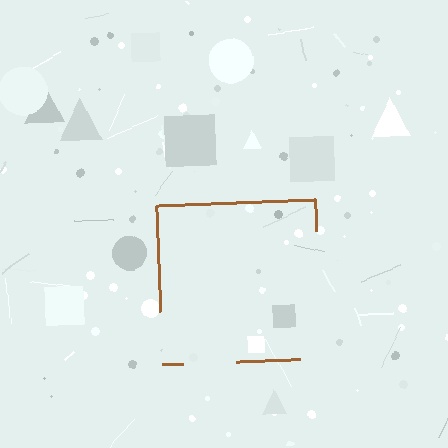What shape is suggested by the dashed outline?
The dashed outline suggests a square.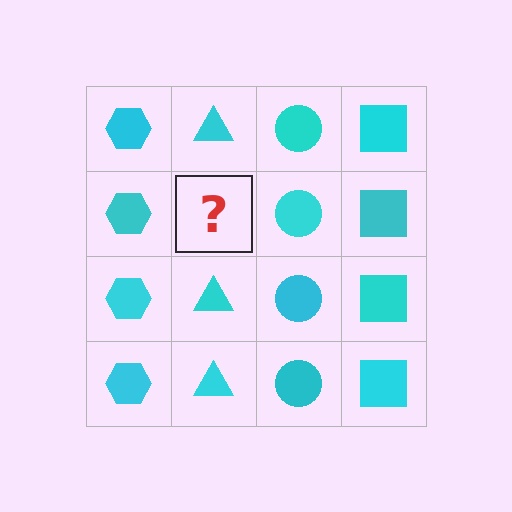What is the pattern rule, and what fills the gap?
The rule is that each column has a consistent shape. The gap should be filled with a cyan triangle.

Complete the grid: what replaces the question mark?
The question mark should be replaced with a cyan triangle.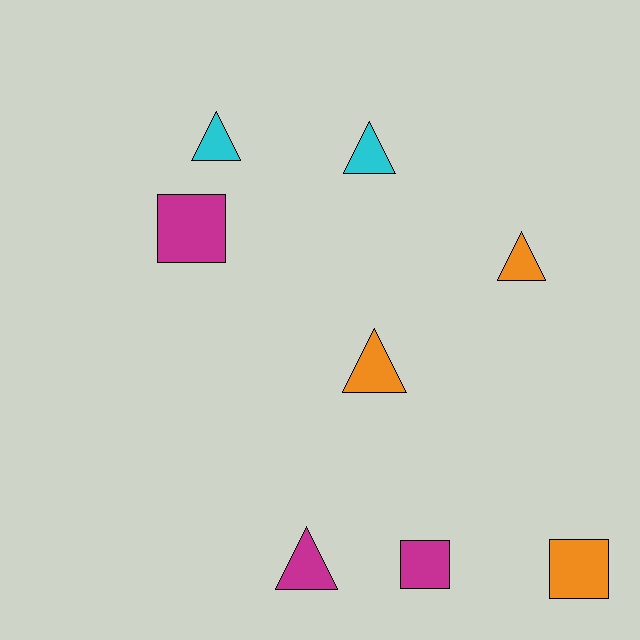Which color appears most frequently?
Orange, with 3 objects.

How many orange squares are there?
There is 1 orange square.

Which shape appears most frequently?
Triangle, with 5 objects.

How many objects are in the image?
There are 8 objects.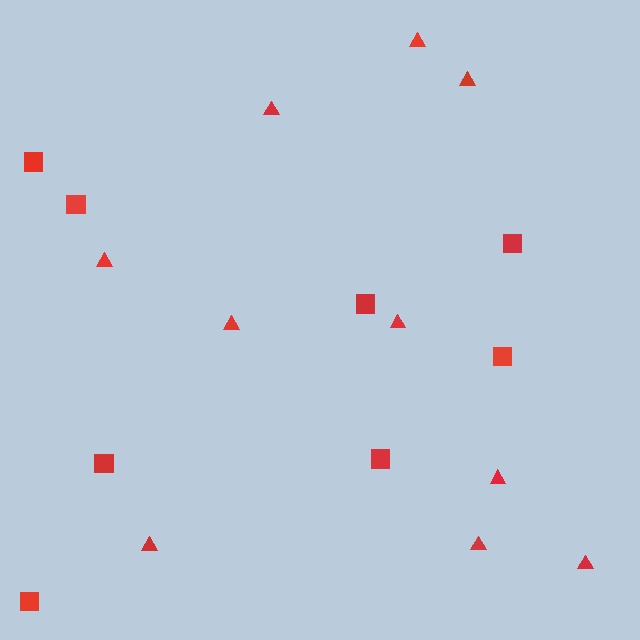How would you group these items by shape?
There are 2 groups: one group of squares (8) and one group of triangles (10).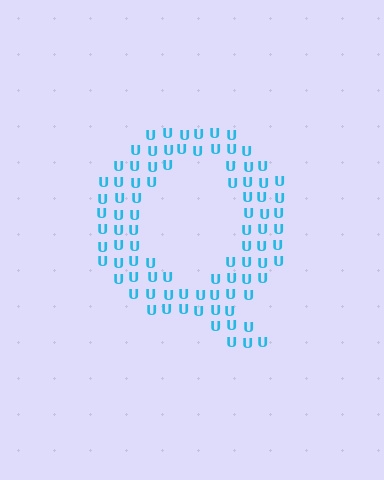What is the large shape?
The large shape is the letter Q.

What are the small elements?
The small elements are letter U's.